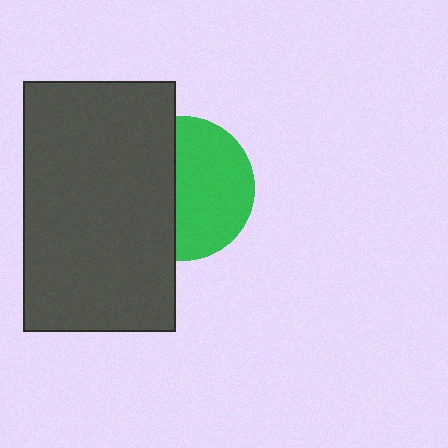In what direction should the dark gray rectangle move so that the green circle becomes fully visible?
The dark gray rectangle should move left. That is the shortest direction to clear the overlap and leave the green circle fully visible.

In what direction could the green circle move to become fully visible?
The green circle could move right. That would shift it out from behind the dark gray rectangle entirely.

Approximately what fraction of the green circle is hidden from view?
Roughly 44% of the green circle is hidden behind the dark gray rectangle.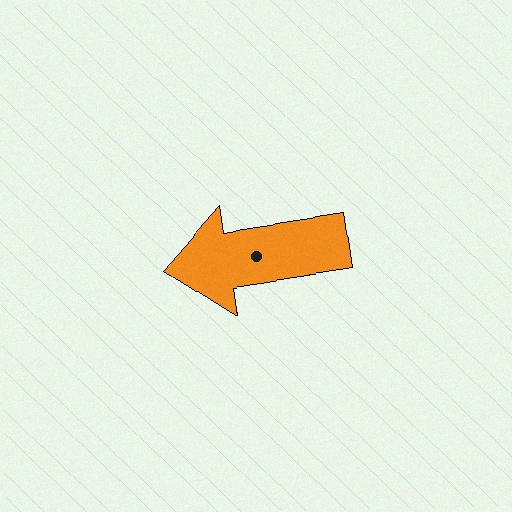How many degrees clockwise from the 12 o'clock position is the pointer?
Approximately 262 degrees.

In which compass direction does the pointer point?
West.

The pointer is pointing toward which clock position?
Roughly 9 o'clock.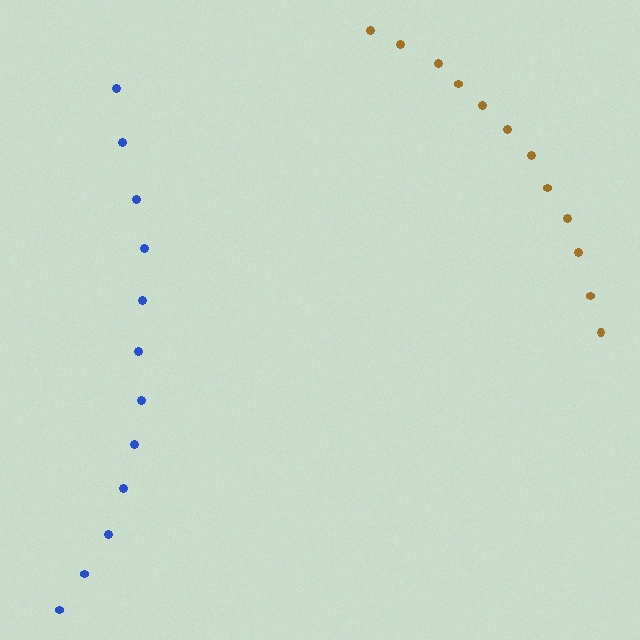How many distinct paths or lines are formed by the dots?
There are 2 distinct paths.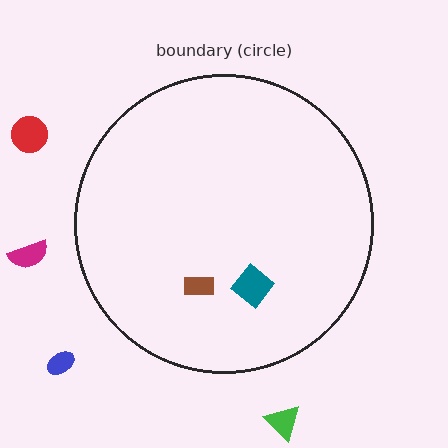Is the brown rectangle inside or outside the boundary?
Inside.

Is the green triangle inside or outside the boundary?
Outside.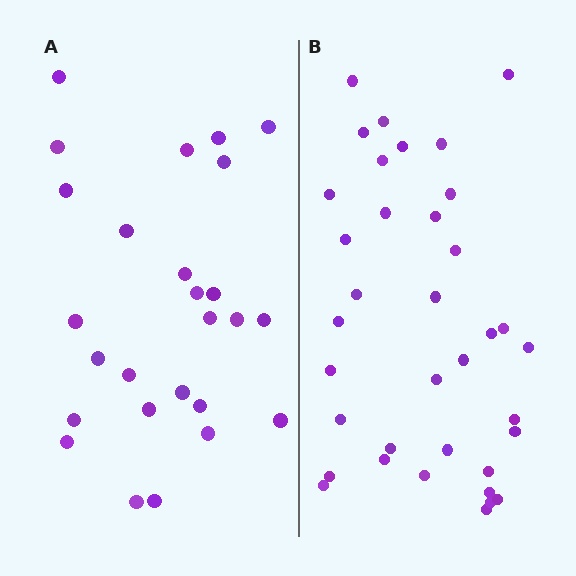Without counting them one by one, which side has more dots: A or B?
Region B (the right region) has more dots.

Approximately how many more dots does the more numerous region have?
Region B has roughly 10 or so more dots than region A.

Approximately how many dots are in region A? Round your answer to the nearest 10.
About 30 dots. (The exact count is 26, which rounds to 30.)